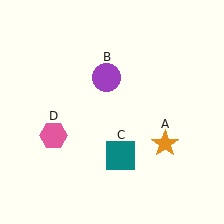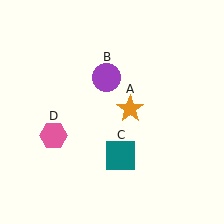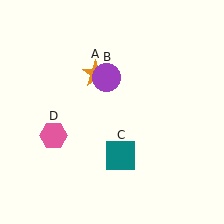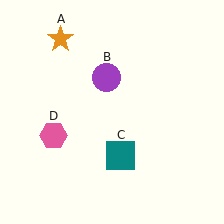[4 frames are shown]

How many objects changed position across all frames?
1 object changed position: orange star (object A).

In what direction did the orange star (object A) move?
The orange star (object A) moved up and to the left.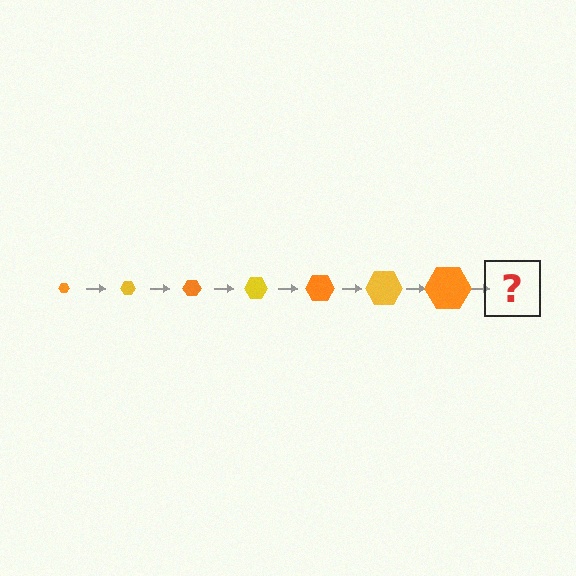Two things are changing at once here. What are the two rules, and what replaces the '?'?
The two rules are that the hexagon grows larger each step and the color cycles through orange and yellow. The '?' should be a yellow hexagon, larger than the previous one.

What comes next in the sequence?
The next element should be a yellow hexagon, larger than the previous one.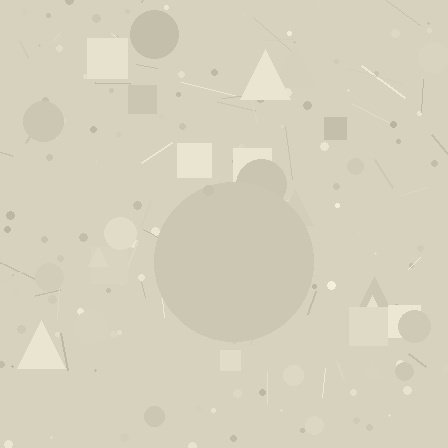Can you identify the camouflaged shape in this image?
The camouflaged shape is a circle.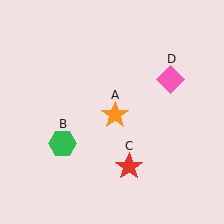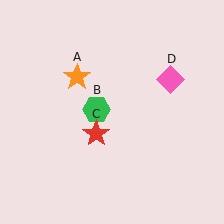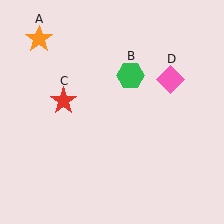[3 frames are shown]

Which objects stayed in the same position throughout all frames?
Pink diamond (object D) remained stationary.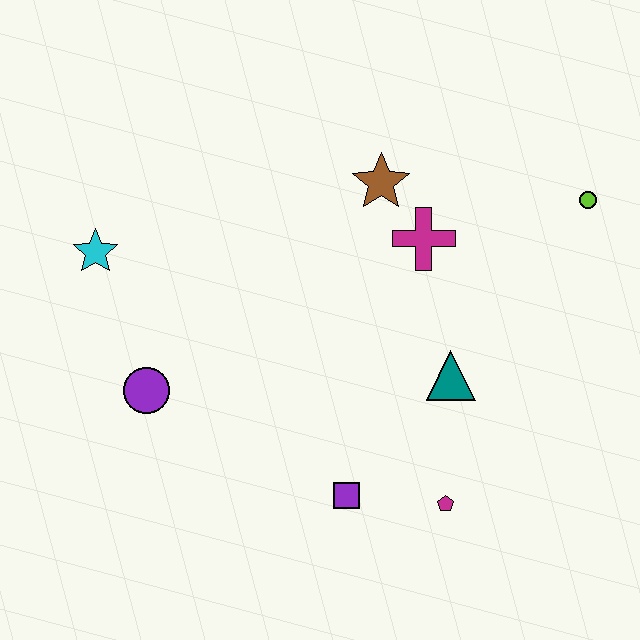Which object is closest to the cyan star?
The purple circle is closest to the cyan star.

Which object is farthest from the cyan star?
The lime circle is farthest from the cyan star.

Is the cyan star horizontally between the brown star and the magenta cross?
No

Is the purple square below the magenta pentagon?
No